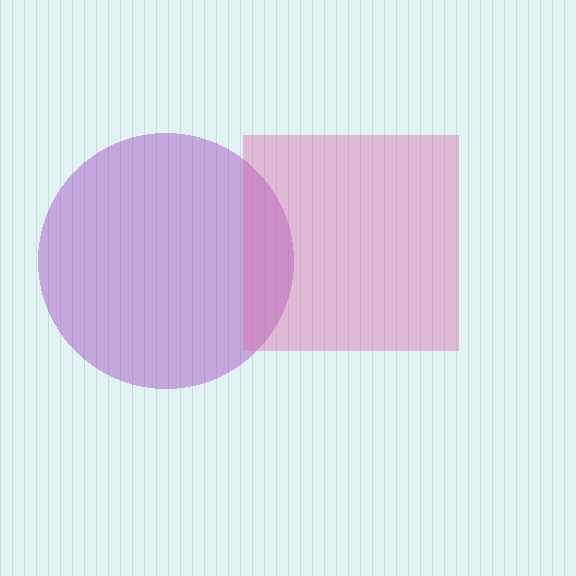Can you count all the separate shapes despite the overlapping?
Yes, there are 2 separate shapes.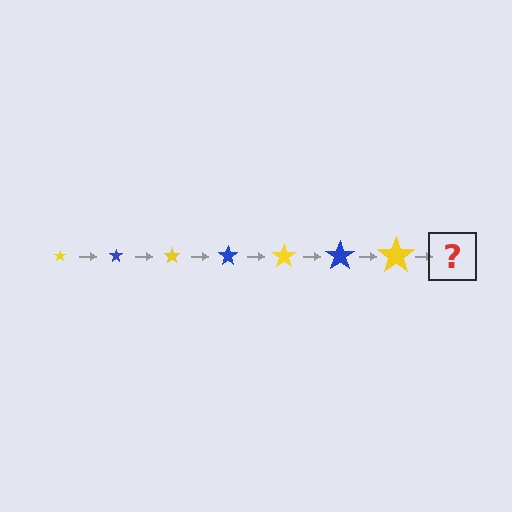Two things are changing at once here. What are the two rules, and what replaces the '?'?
The two rules are that the star grows larger each step and the color cycles through yellow and blue. The '?' should be a blue star, larger than the previous one.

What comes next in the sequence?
The next element should be a blue star, larger than the previous one.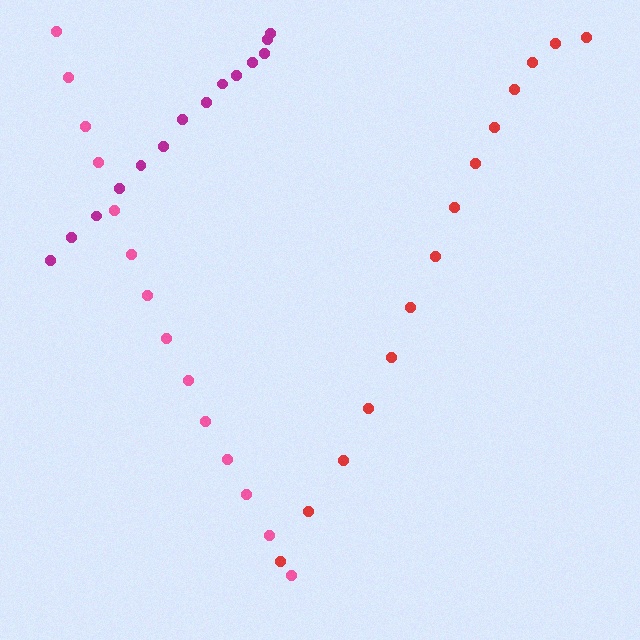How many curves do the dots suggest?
There are 3 distinct paths.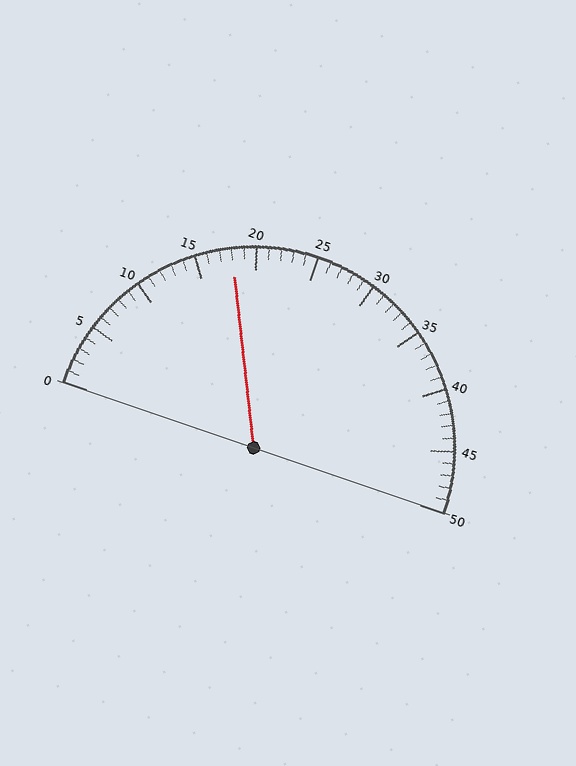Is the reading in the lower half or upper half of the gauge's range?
The reading is in the lower half of the range (0 to 50).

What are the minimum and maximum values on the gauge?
The gauge ranges from 0 to 50.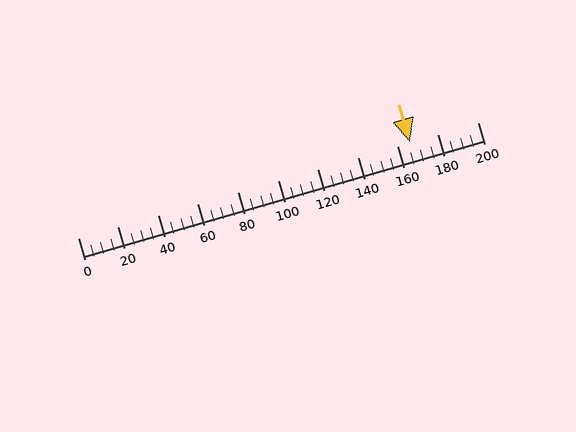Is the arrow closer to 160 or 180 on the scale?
The arrow is closer to 160.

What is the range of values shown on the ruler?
The ruler shows values from 0 to 200.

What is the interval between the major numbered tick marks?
The major tick marks are spaced 20 units apart.